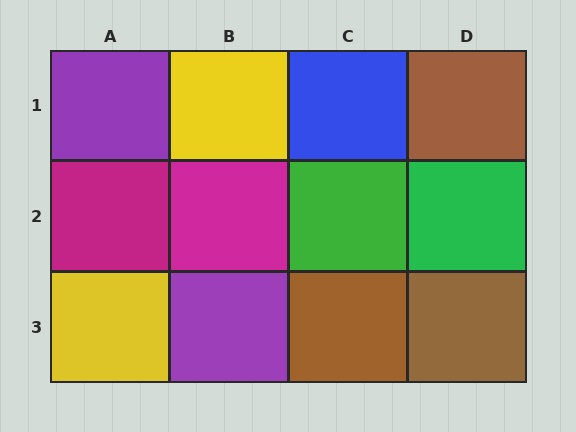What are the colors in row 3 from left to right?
Yellow, purple, brown, brown.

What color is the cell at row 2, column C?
Green.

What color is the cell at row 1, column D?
Brown.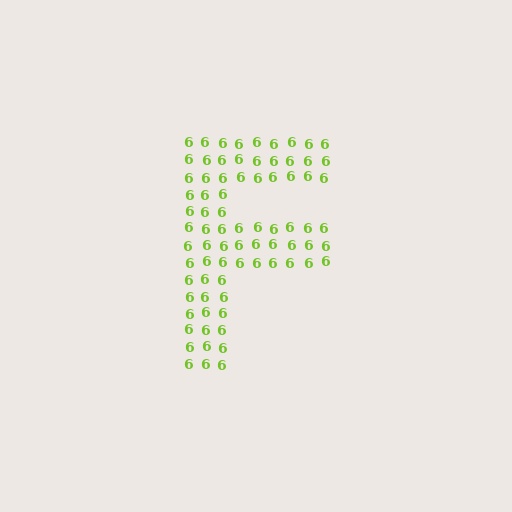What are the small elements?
The small elements are digit 6's.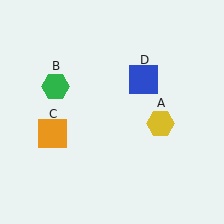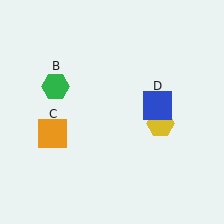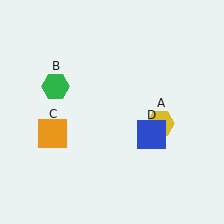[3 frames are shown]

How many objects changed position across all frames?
1 object changed position: blue square (object D).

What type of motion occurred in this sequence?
The blue square (object D) rotated clockwise around the center of the scene.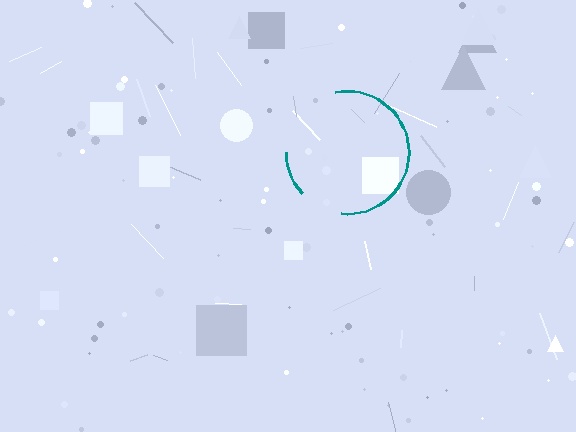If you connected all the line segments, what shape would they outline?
They would outline a circle.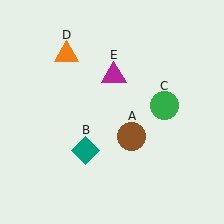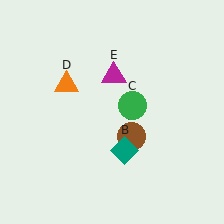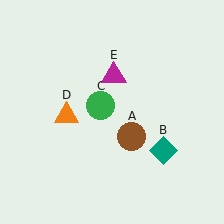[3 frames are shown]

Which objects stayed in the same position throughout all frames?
Brown circle (object A) and magenta triangle (object E) remained stationary.